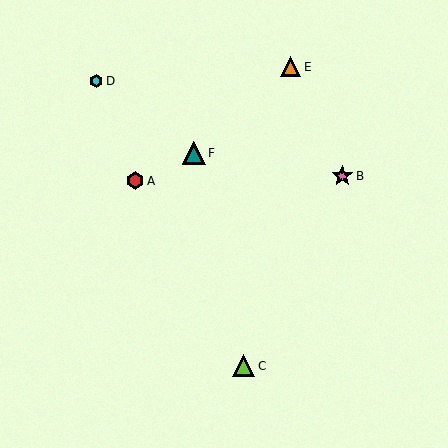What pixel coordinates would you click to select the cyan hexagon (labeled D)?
Click at (96, 81) to select the cyan hexagon D.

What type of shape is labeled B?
Shape B is a pink star.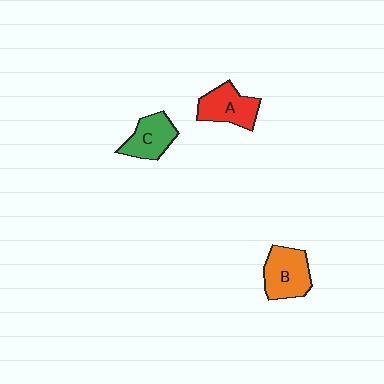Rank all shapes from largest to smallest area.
From largest to smallest: B (orange), A (red), C (green).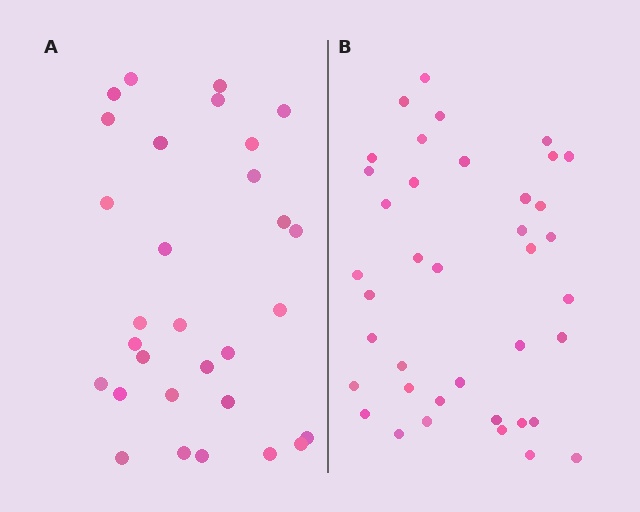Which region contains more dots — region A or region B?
Region B (the right region) has more dots.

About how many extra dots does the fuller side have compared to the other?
Region B has roughly 8 or so more dots than region A.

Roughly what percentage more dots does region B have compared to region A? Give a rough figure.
About 30% more.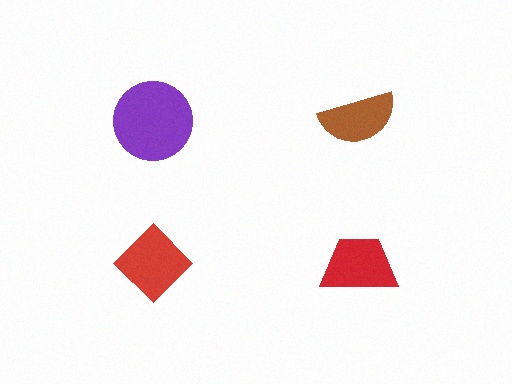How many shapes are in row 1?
2 shapes.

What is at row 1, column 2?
A brown semicircle.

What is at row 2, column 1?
A red diamond.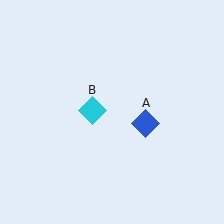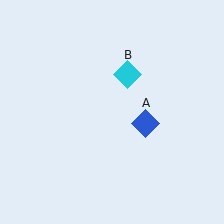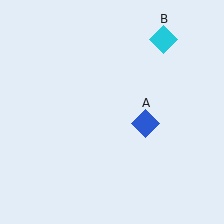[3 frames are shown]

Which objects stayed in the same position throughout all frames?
Blue diamond (object A) remained stationary.